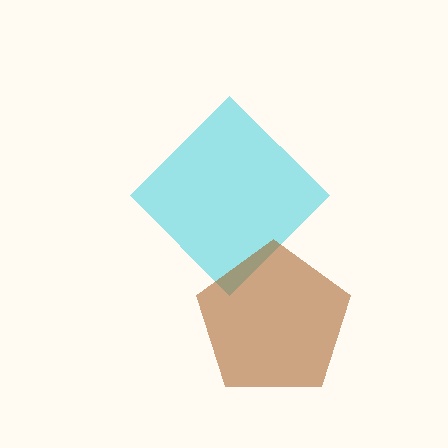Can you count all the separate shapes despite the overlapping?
Yes, there are 2 separate shapes.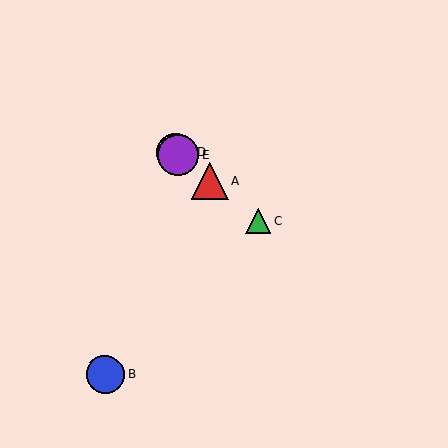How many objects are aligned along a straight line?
4 objects (A, C, D, E) are aligned along a straight line.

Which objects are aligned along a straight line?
Objects A, C, D, E are aligned along a straight line.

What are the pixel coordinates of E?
Object E is at (178, 155).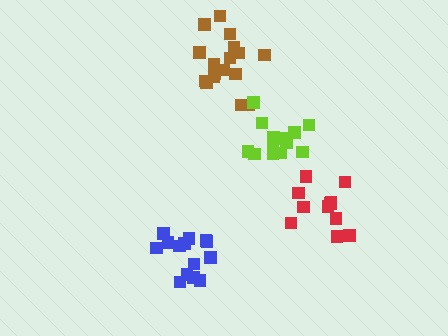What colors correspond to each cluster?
The clusters are colored: red, blue, brown, lime.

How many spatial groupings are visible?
There are 4 spatial groupings.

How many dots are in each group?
Group 1: 11 dots, Group 2: 14 dots, Group 3: 17 dots, Group 4: 14 dots (56 total).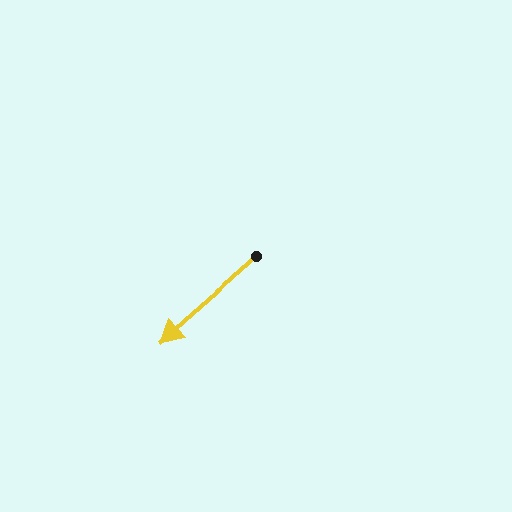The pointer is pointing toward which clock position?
Roughly 8 o'clock.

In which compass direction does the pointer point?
Southwest.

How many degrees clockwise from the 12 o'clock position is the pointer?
Approximately 228 degrees.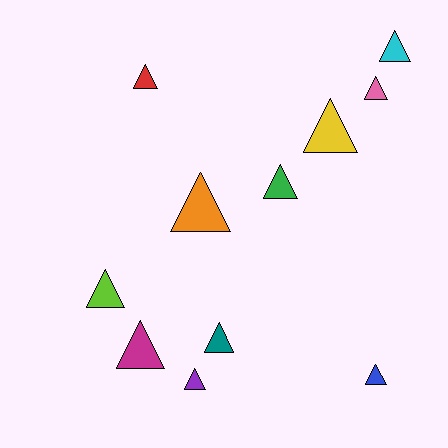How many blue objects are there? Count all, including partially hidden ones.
There is 1 blue object.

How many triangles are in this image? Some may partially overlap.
There are 11 triangles.